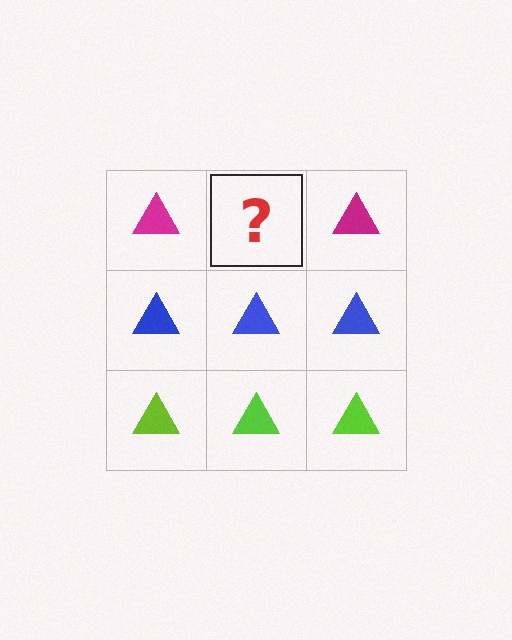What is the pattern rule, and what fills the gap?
The rule is that each row has a consistent color. The gap should be filled with a magenta triangle.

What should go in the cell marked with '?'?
The missing cell should contain a magenta triangle.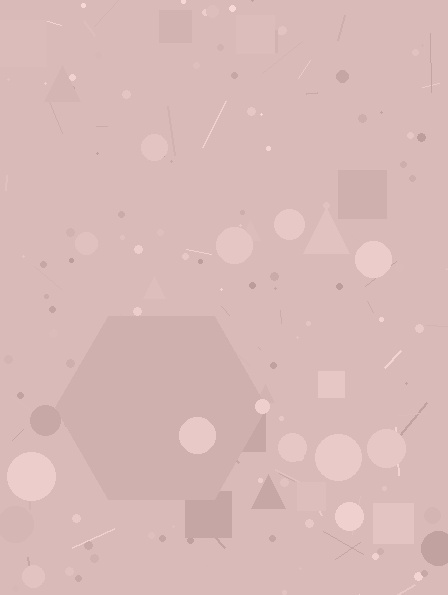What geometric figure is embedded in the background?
A hexagon is embedded in the background.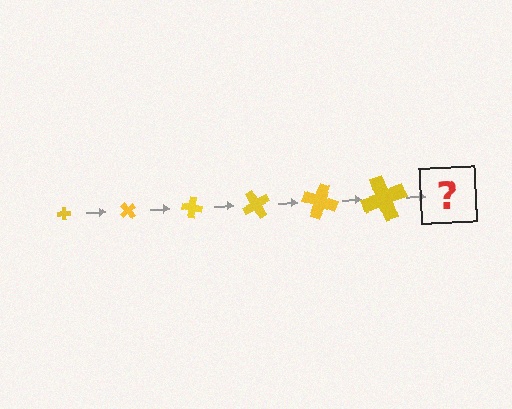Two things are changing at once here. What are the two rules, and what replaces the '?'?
The two rules are that the cross grows larger each step and it rotates 50 degrees each step. The '?' should be a cross, larger than the previous one and rotated 300 degrees from the start.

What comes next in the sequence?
The next element should be a cross, larger than the previous one and rotated 300 degrees from the start.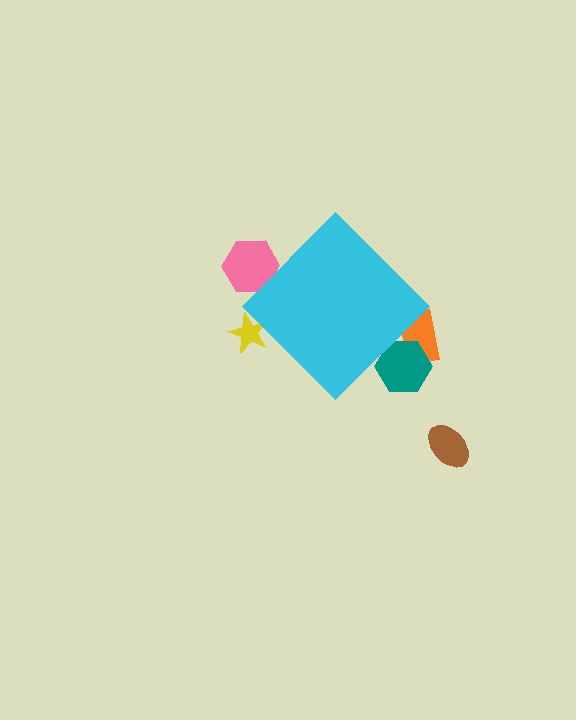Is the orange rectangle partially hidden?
Yes, the orange rectangle is partially hidden behind the cyan diamond.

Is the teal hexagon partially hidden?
Yes, the teal hexagon is partially hidden behind the cyan diamond.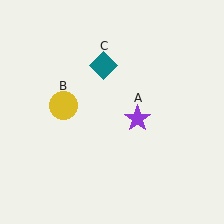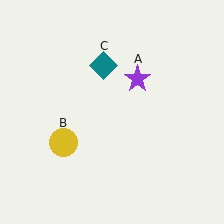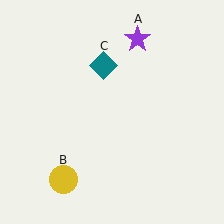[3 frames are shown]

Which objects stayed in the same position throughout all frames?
Teal diamond (object C) remained stationary.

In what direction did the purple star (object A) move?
The purple star (object A) moved up.